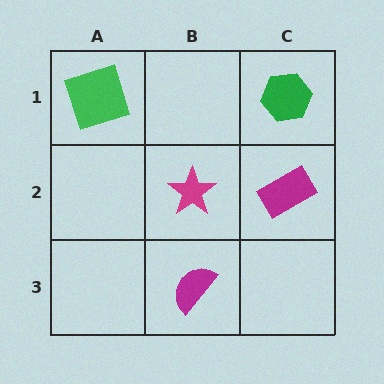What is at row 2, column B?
A magenta star.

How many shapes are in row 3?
1 shape.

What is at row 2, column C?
A magenta rectangle.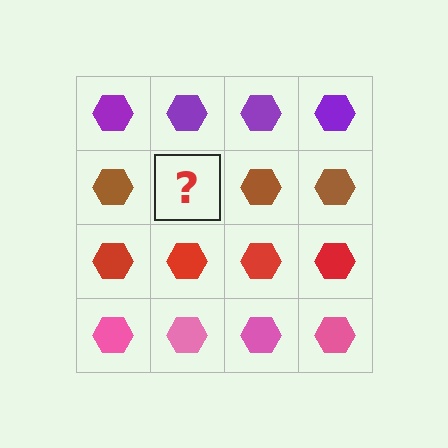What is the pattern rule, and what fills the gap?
The rule is that each row has a consistent color. The gap should be filled with a brown hexagon.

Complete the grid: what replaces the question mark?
The question mark should be replaced with a brown hexagon.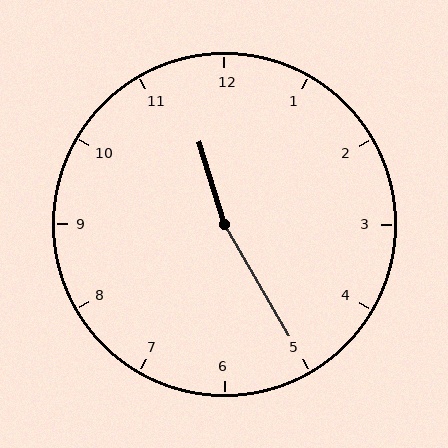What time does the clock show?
11:25.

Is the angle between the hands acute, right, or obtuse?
It is obtuse.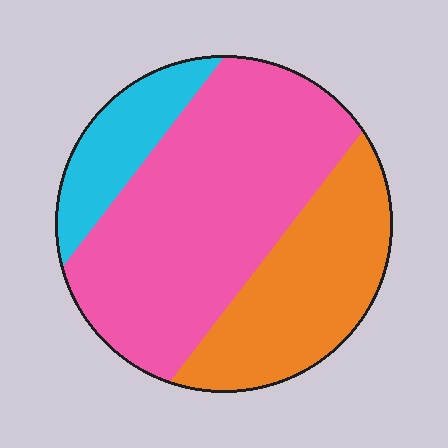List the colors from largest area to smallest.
From largest to smallest: pink, orange, cyan.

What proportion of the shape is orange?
Orange takes up between a sixth and a third of the shape.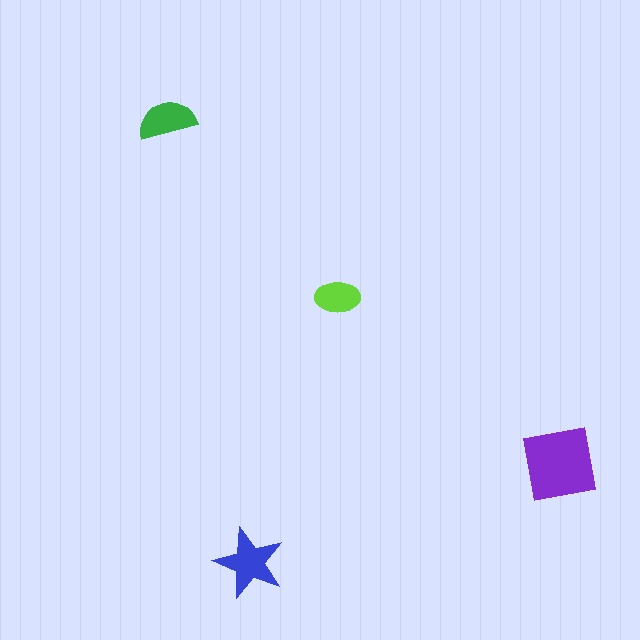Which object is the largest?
The purple square.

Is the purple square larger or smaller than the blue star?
Larger.